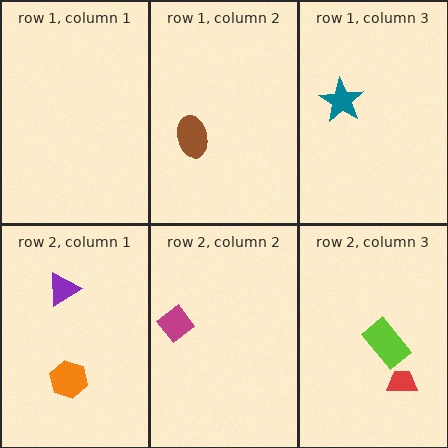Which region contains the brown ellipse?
The row 1, column 2 region.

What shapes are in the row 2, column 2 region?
The magenta diamond.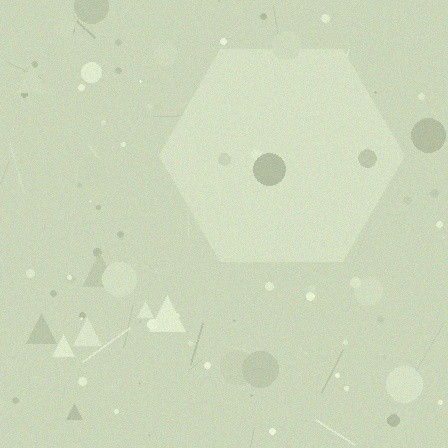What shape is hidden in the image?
A hexagon is hidden in the image.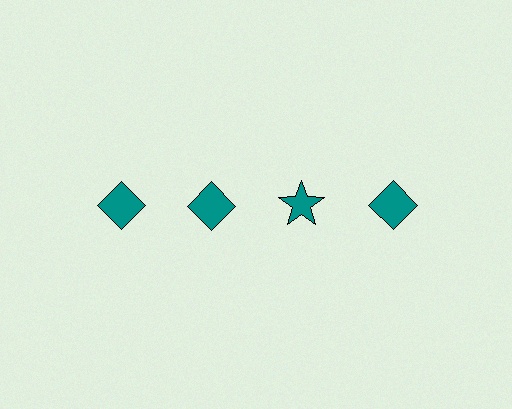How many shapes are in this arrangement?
There are 4 shapes arranged in a grid pattern.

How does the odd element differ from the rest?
It has a different shape: star instead of diamond.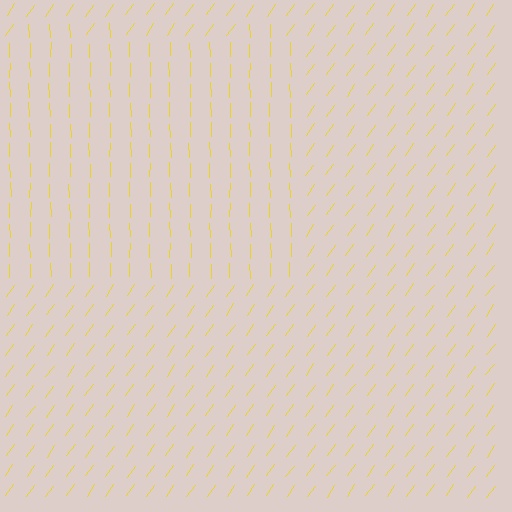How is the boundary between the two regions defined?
The boundary is defined purely by a change in line orientation (approximately 36 degrees difference). All lines are the same color and thickness.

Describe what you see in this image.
The image is filled with small yellow line segments. A rectangle region in the image has lines oriented differently from the surrounding lines, creating a visible texture boundary.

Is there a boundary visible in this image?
Yes, there is a texture boundary formed by a change in line orientation.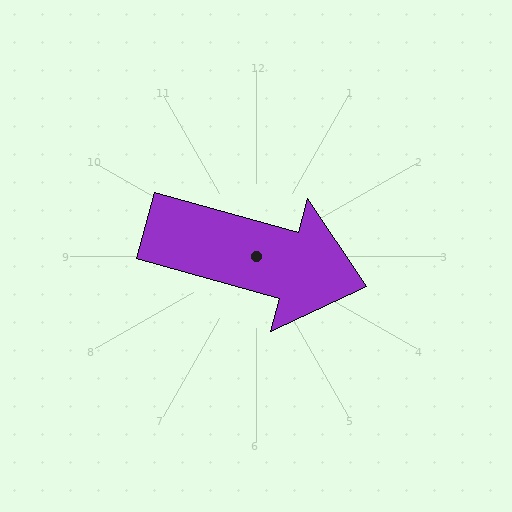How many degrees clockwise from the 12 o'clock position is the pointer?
Approximately 105 degrees.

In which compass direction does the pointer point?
East.